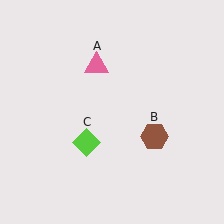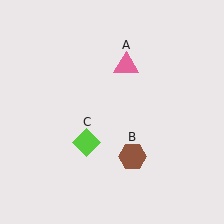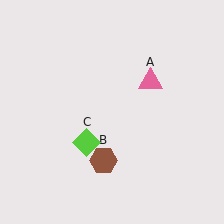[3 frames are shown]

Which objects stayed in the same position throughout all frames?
Lime diamond (object C) remained stationary.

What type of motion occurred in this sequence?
The pink triangle (object A), brown hexagon (object B) rotated clockwise around the center of the scene.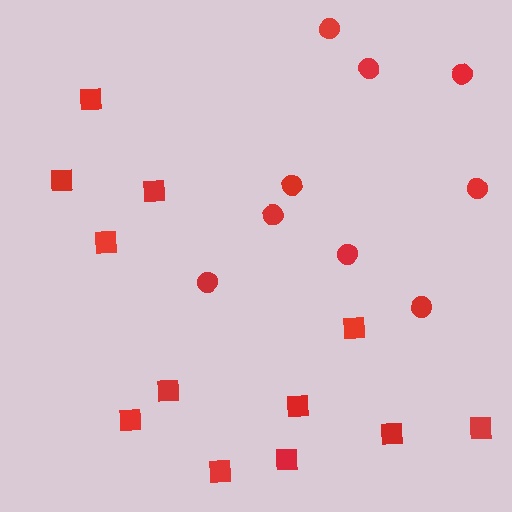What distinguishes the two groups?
There are 2 groups: one group of circles (9) and one group of squares (12).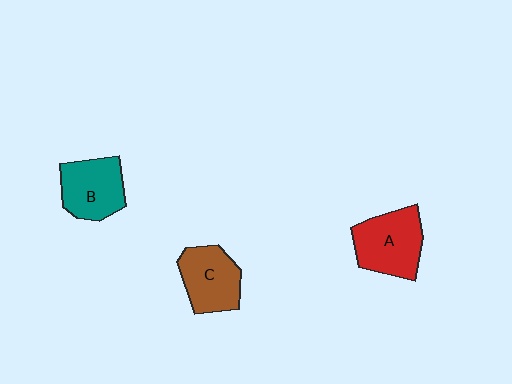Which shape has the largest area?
Shape A (red).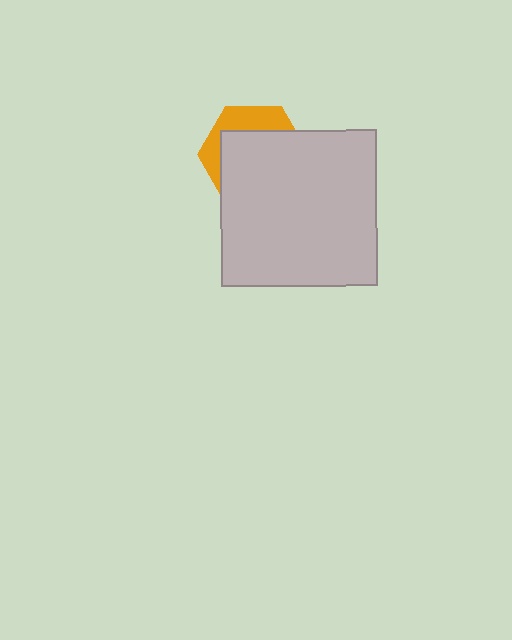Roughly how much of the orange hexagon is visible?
A small part of it is visible (roughly 31%).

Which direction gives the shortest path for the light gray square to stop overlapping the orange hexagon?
Moving down gives the shortest separation.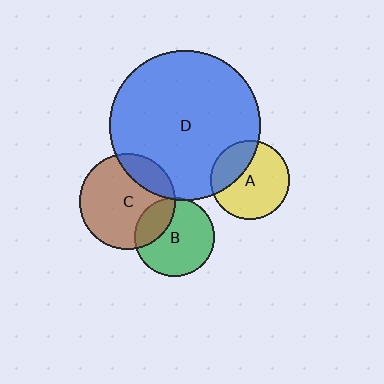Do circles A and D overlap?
Yes.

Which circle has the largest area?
Circle D (blue).